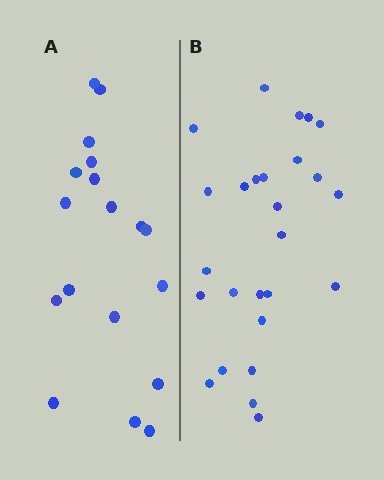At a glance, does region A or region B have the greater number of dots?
Region B (the right region) has more dots.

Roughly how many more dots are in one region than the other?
Region B has roughly 8 or so more dots than region A.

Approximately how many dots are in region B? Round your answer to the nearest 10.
About 30 dots. (The exact count is 26, which rounds to 30.)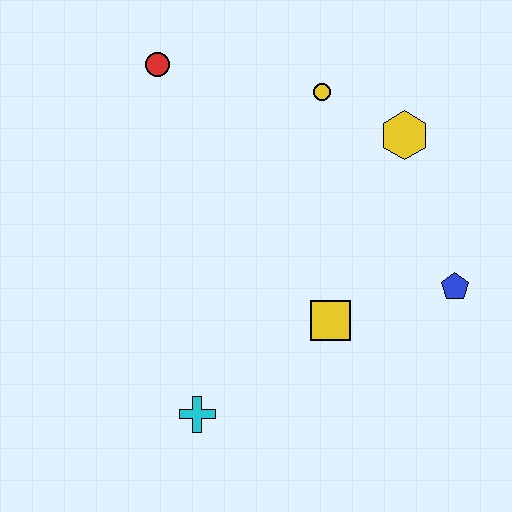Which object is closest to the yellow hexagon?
The yellow circle is closest to the yellow hexagon.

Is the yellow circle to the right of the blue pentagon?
No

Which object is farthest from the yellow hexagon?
The cyan cross is farthest from the yellow hexagon.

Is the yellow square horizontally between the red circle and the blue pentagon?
Yes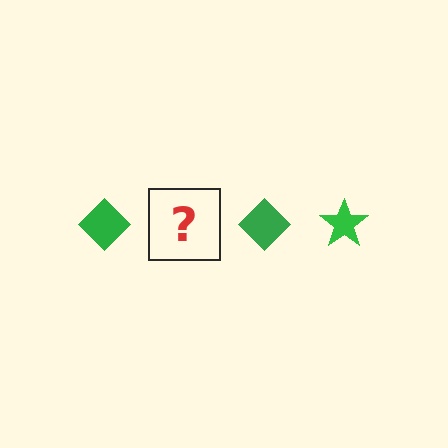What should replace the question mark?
The question mark should be replaced with a green star.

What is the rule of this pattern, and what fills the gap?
The rule is that the pattern cycles through diamond, star shapes in green. The gap should be filled with a green star.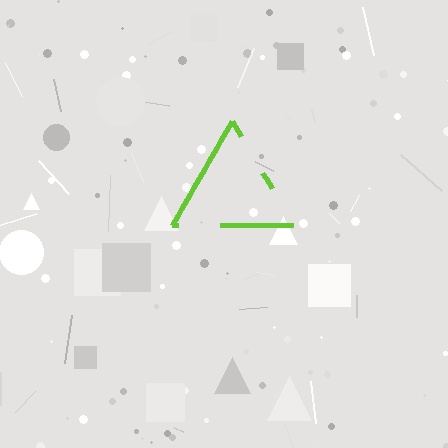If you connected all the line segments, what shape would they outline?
They would outline a triangle.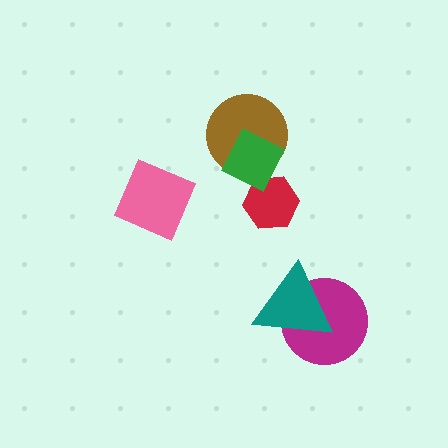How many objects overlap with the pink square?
0 objects overlap with the pink square.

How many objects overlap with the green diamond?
2 objects overlap with the green diamond.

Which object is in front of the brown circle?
The green diamond is in front of the brown circle.